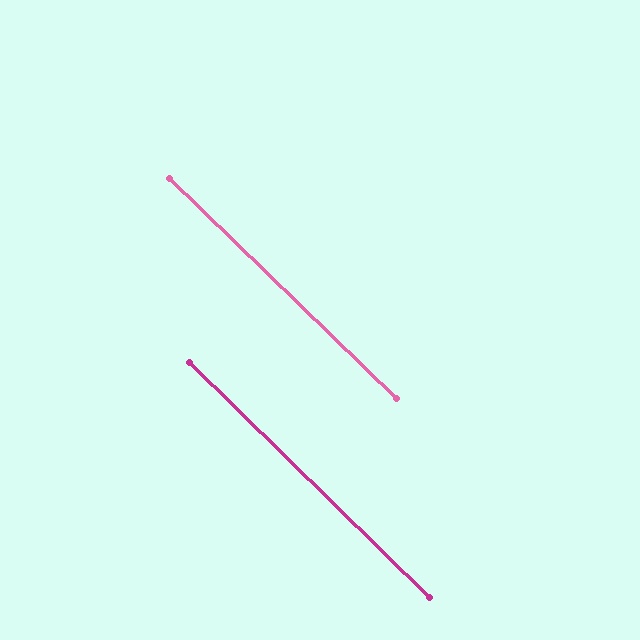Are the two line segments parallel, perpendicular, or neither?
Parallel — their directions differ by only 0.3°.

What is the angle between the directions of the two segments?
Approximately 0 degrees.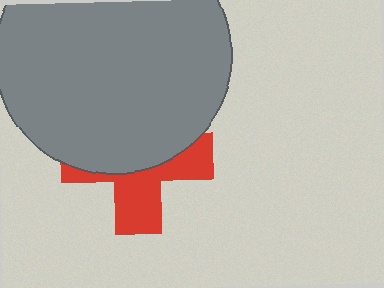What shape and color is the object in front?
The object in front is a gray circle.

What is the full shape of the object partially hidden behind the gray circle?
The partially hidden object is a red cross.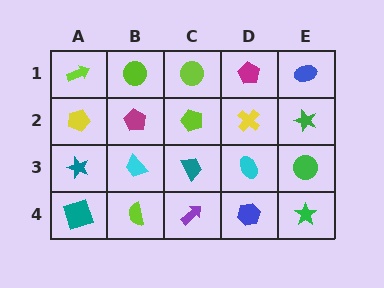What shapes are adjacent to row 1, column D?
A yellow cross (row 2, column D), a lime circle (row 1, column C), a blue ellipse (row 1, column E).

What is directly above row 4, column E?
A green circle.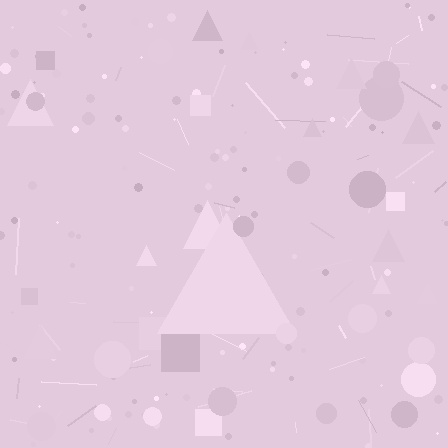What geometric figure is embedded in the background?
A triangle is embedded in the background.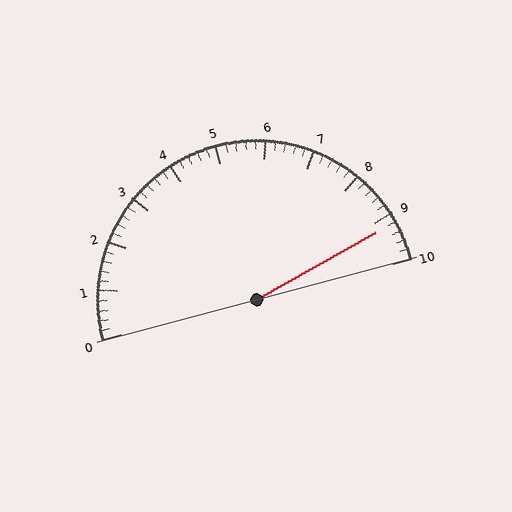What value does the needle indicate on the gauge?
The needle indicates approximately 9.2.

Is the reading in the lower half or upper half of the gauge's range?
The reading is in the upper half of the range (0 to 10).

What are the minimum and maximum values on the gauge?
The gauge ranges from 0 to 10.